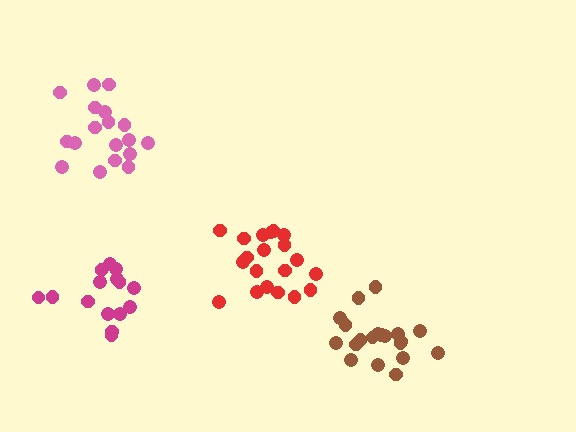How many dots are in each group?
Group 1: 20 dots, Group 2: 18 dots, Group 3: 15 dots, Group 4: 20 dots (73 total).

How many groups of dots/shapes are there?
There are 4 groups.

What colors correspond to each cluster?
The clusters are colored: brown, pink, magenta, red.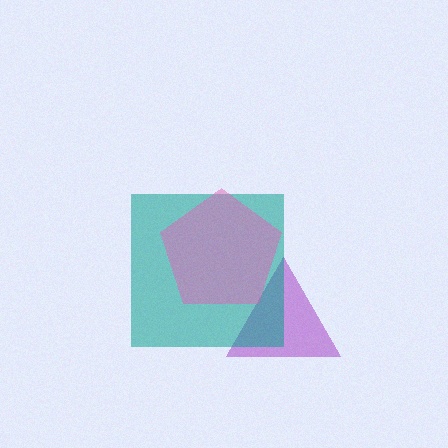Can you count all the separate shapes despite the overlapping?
Yes, there are 3 separate shapes.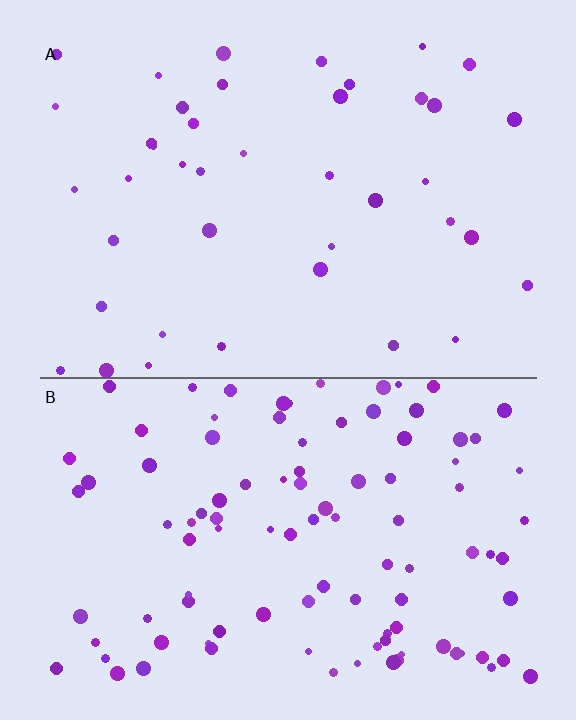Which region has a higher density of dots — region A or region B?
B (the bottom).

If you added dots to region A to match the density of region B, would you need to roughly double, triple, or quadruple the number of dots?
Approximately triple.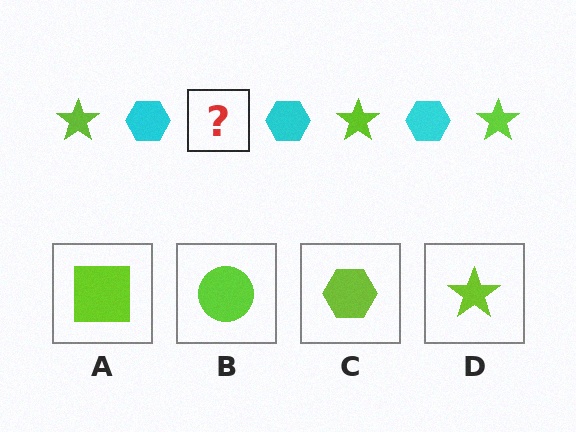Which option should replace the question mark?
Option D.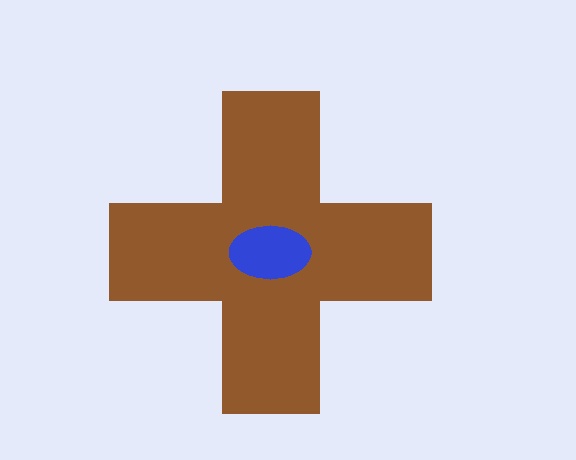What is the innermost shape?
The blue ellipse.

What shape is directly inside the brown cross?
The blue ellipse.